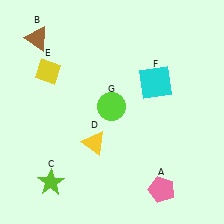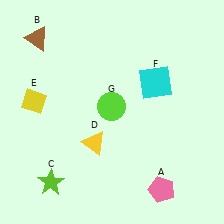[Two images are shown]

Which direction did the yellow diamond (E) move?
The yellow diamond (E) moved down.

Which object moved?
The yellow diamond (E) moved down.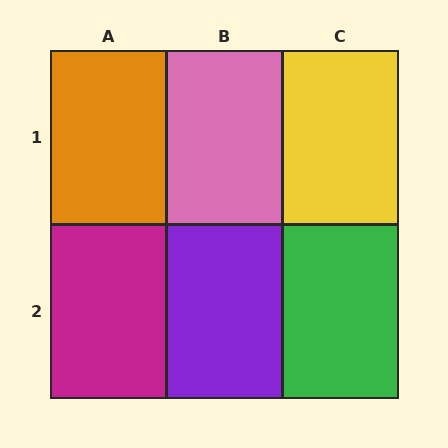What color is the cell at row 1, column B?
Pink.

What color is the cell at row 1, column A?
Orange.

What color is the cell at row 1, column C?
Yellow.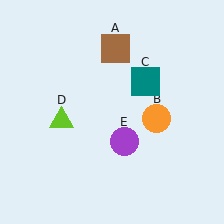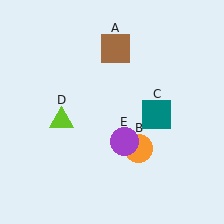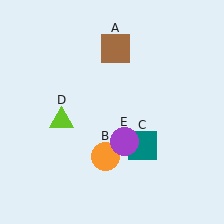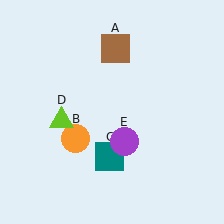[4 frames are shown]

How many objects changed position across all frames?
2 objects changed position: orange circle (object B), teal square (object C).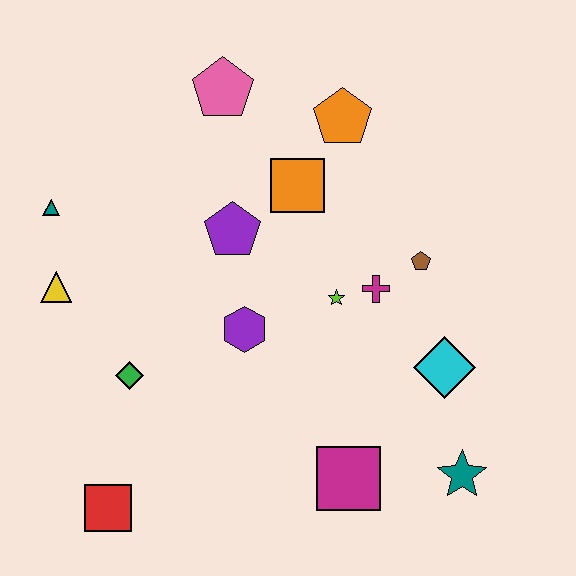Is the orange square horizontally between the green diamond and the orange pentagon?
Yes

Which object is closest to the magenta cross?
The lime star is closest to the magenta cross.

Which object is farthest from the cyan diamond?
The teal triangle is farthest from the cyan diamond.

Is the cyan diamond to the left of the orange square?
No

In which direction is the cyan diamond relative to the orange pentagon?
The cyan diamond is below the orange pentagon.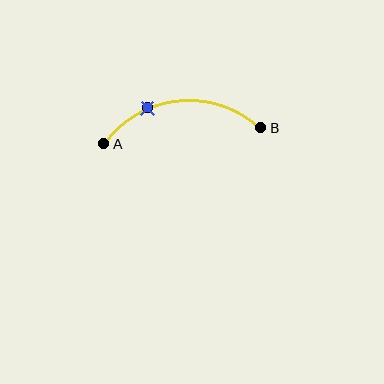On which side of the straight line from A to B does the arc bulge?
The arc bulges above the straight line connecting A and B.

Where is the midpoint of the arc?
The arc midpoint is the point on the curve farthest from the straight line joining A and B. It sits above that line.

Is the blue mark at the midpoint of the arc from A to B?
No. The blue mark lies on the arc but is closer to endpoint A. The arc midpoint would be at the point on the curve equidistant along the arc from both A and B.